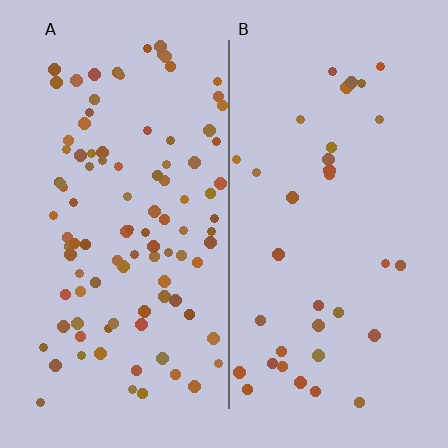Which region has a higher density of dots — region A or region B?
A (the left).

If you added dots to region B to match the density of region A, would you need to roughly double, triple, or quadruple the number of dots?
Approximately triple.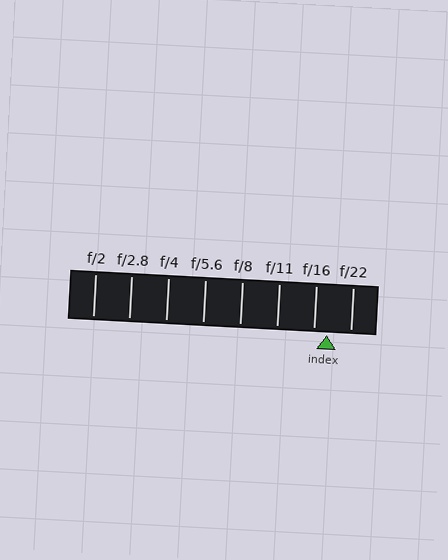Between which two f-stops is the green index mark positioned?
The index mark is between f/16 and f/22.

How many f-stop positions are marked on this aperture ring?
There are 8 f-stop positions marked.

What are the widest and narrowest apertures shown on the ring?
The widest aperture shown is f/2 and the narrowest is f/22.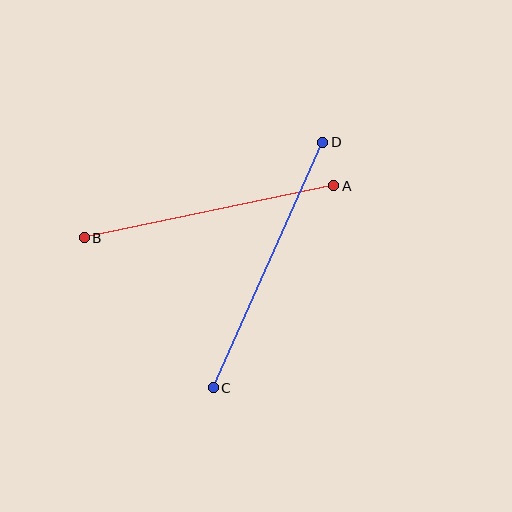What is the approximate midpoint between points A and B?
The midpoint is at approximately (209, 212) pixels.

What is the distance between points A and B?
The distance is approximately 255 pixels.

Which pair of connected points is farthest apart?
Points C and D are farthest apart.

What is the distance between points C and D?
The distance is approximately 269 pixels.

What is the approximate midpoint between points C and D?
The midpoint is at approximately (268, 265) pixels.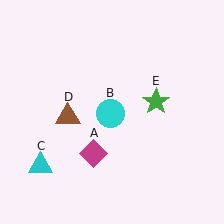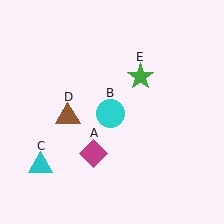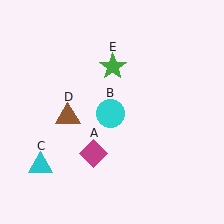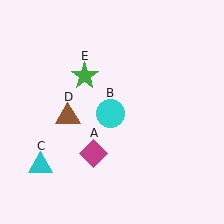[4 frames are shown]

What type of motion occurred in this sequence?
The green star (object E) rotated counterclockwise around the center of the scene.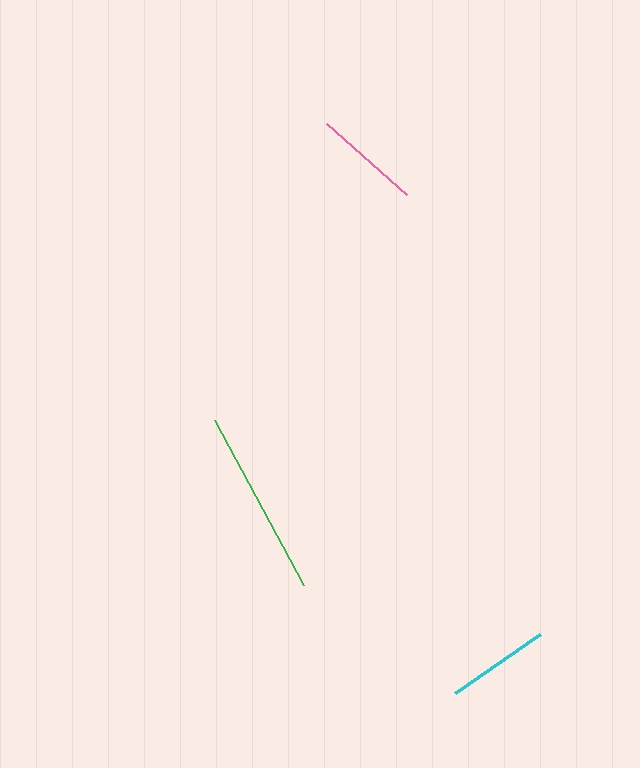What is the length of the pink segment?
The pink segment is approximately 107 pixels long.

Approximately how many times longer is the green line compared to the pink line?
The green line is approximately 1.7 times the length of the pink line.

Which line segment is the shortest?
The cyan line is the shortest at approximately 104 pixels.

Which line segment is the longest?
The green line is the longest at approximately 188 pixels.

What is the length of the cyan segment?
The cyan segment is approximately 104 pixels long.